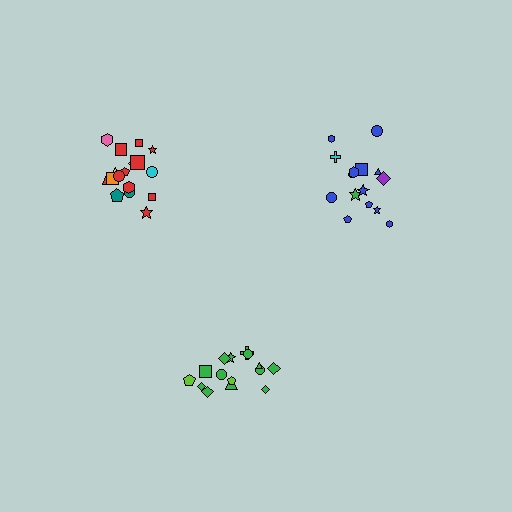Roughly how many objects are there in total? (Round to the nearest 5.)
Roughly 50 objects in total.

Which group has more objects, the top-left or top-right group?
The top-left group.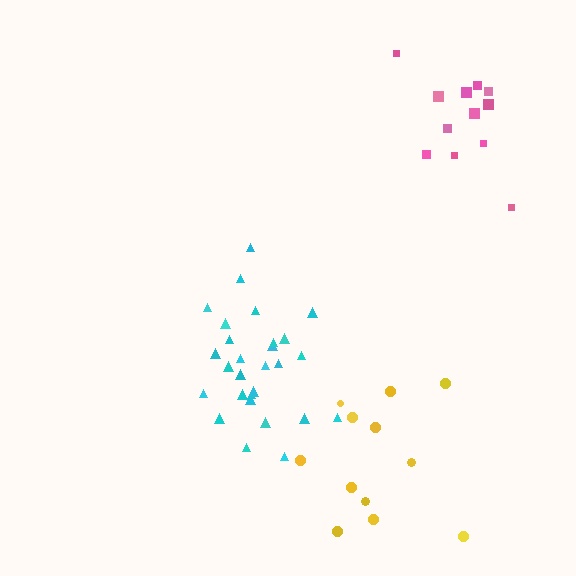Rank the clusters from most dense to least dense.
cyan, pink, yellow.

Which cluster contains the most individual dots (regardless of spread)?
Cyan (28).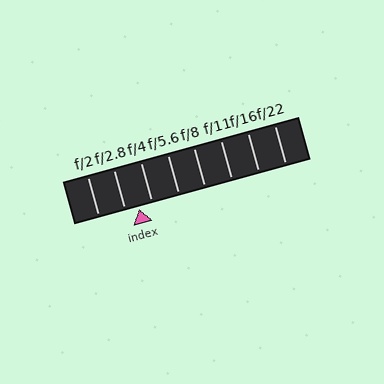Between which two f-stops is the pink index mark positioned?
The index mark is between f/2.8 and f/4.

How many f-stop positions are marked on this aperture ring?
There are 8 f-stop positions marked.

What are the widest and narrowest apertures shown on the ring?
The widest aperture shown is f/2 and the narrowest is f/22.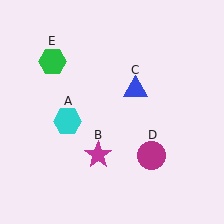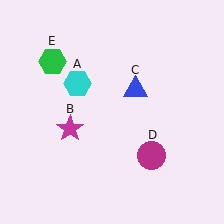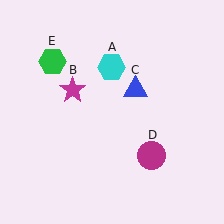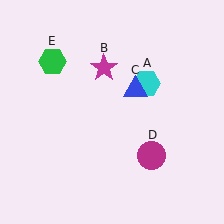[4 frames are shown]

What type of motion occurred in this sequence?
The cyan hexagon (object A), magenta star (object B) rotated clockwise around the center of the scene.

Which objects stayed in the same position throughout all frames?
Blue triangle (object C) and magenta circle (object D) and green hexagon (object E) remained stationary.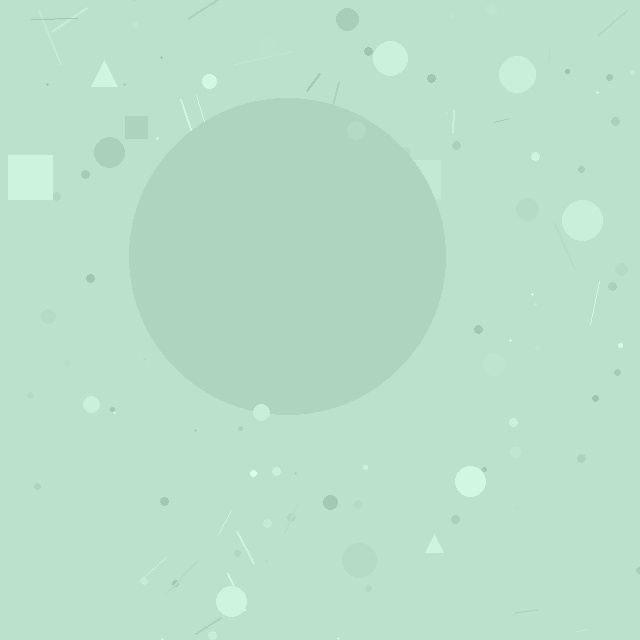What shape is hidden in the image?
A circle is hidden in the image.